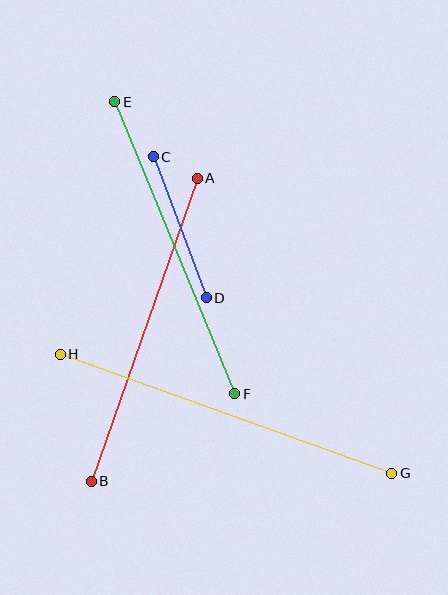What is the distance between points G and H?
The distance is approximately 352 pixels.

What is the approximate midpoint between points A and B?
The midpoint is at approximately (144, 330) pixels.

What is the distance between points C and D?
The distance is approximately 151 pixels.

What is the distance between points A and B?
The distance is approximately 321 pixels.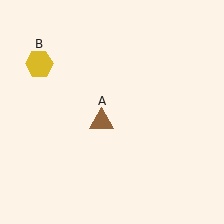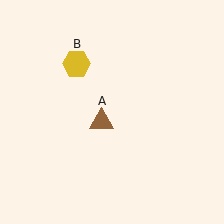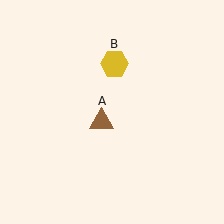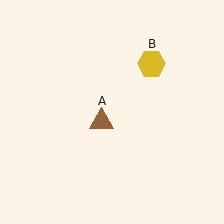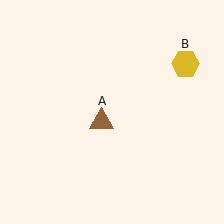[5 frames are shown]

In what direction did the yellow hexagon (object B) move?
The yellow hexagon (object B) moved right.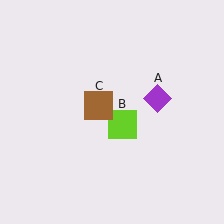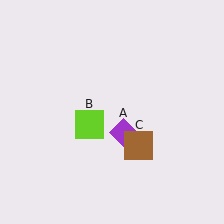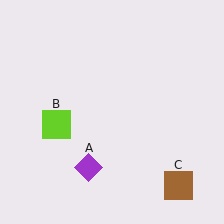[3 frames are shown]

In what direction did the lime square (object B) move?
The lime square (object B) moved left.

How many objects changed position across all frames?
3 objects changed position: purple diamond (object A), lime square (object B), brown square (object C).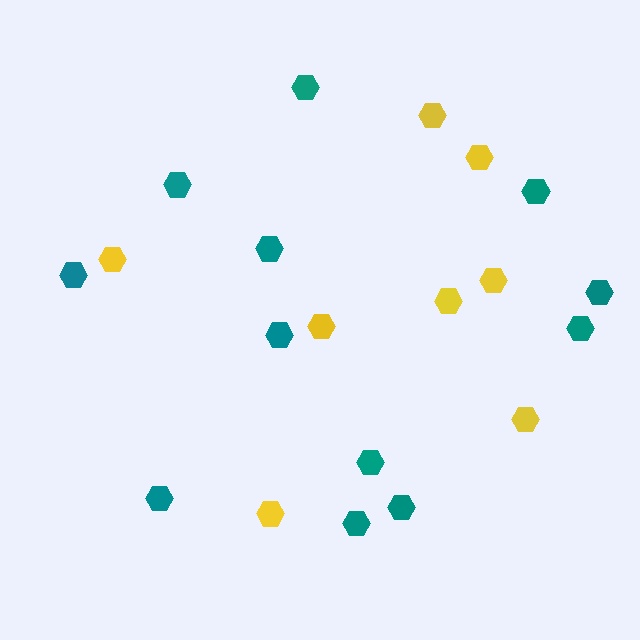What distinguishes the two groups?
There are 2 groups: one group of teal hexagons (12) and one group of yellow hexagons (8).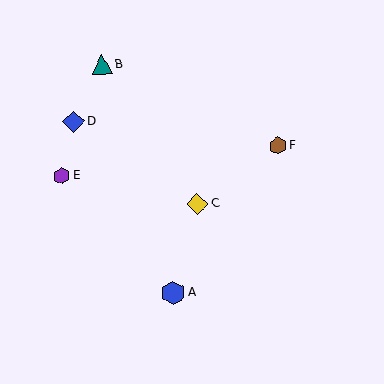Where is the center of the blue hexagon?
The center of the blue hexagon is at (173, 293).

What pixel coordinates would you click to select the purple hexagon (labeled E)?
Click at (62, 176) to select the purple hexagon E.